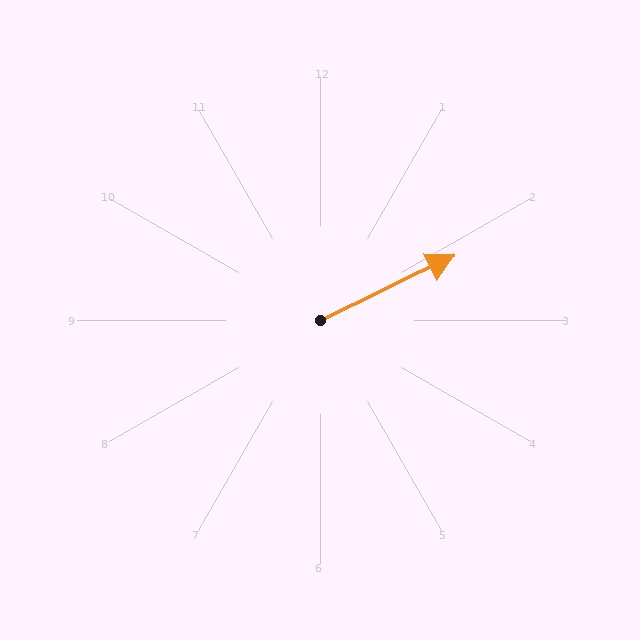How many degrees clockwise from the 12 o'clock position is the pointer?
Approximately 64 degrees.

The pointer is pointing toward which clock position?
Roughly 2 o'clock.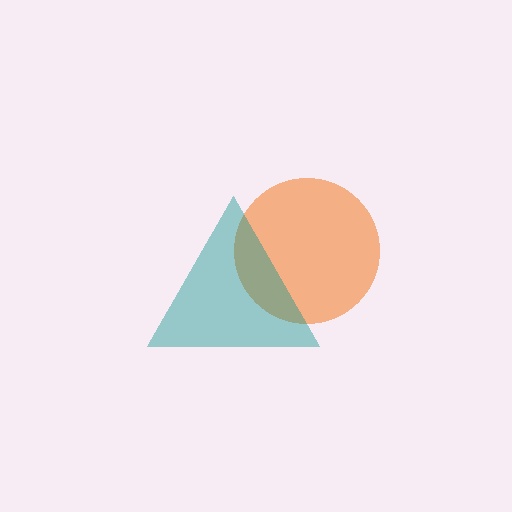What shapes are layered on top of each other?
The layered shapes are: an orange circle, a teal triangle.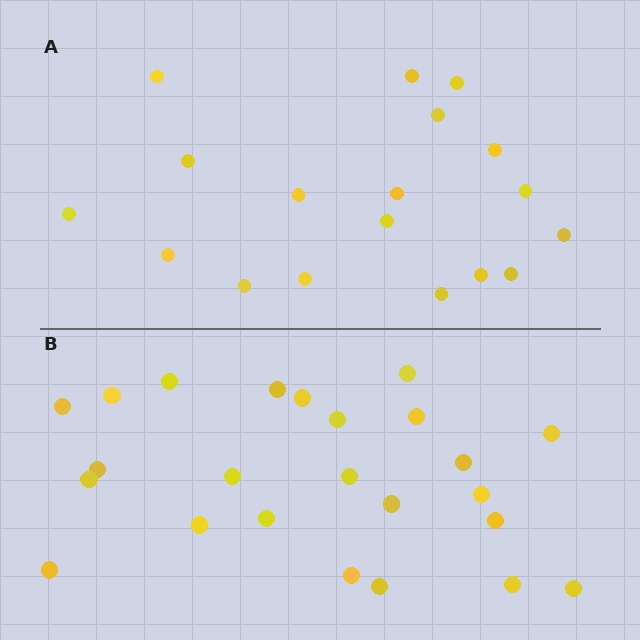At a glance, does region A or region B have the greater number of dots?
Region B (the bottom region) has more dots.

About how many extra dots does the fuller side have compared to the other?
Region B has about 6 more dots than region A.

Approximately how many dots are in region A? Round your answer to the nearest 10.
About 20 dots. (The exact count is 18, which rounds to 20.)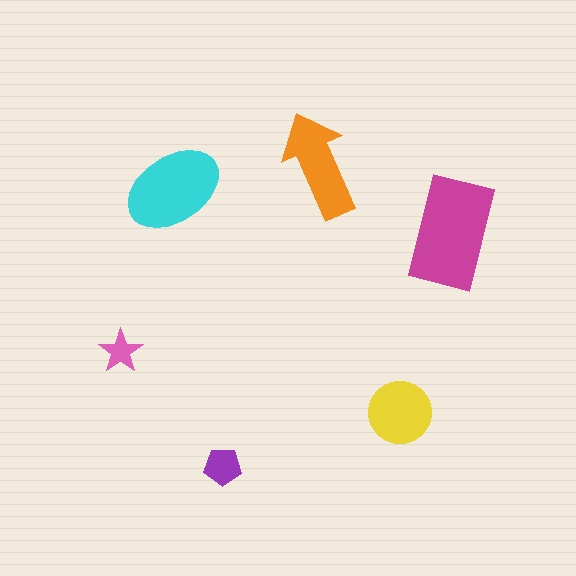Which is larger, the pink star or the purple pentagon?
The purple pentagon.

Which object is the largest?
The magenta rectangle.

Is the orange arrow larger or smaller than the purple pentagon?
Larger.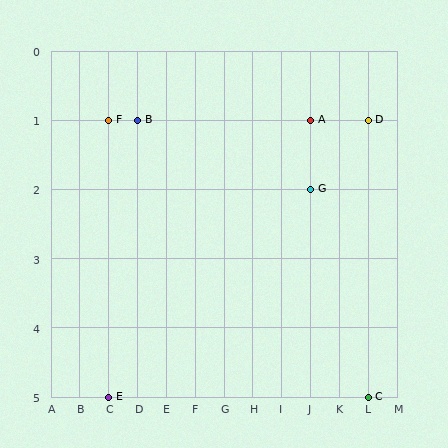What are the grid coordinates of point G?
Point G is at grid coordinates (J, 2).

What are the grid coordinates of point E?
Point E is at grid coordinates (C, 5).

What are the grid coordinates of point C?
Point C is at grid coordinates (L, 5).